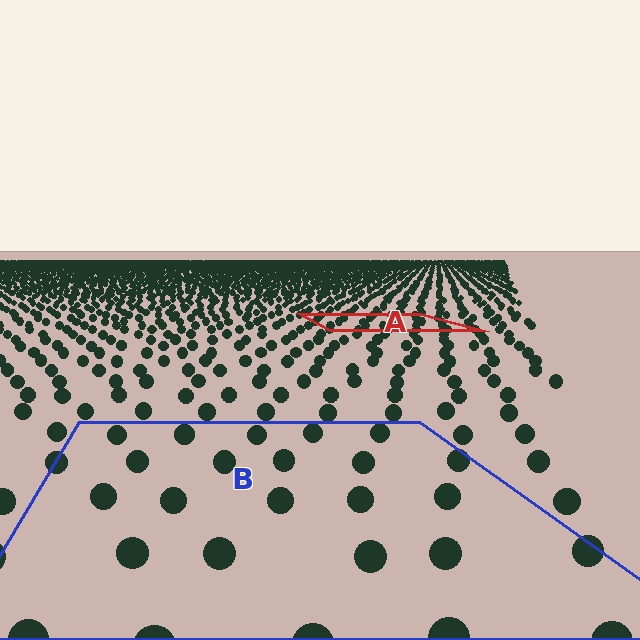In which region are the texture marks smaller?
The texture marks are smaller in region A, because it is farther away.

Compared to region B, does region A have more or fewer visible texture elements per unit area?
Region A has more texture elements per unit area — they are packed more densely because it is farther away.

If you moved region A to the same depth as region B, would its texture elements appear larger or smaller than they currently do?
They would appear larger. At a closer depth, the same texture elements are projected at a bigger on-screen size.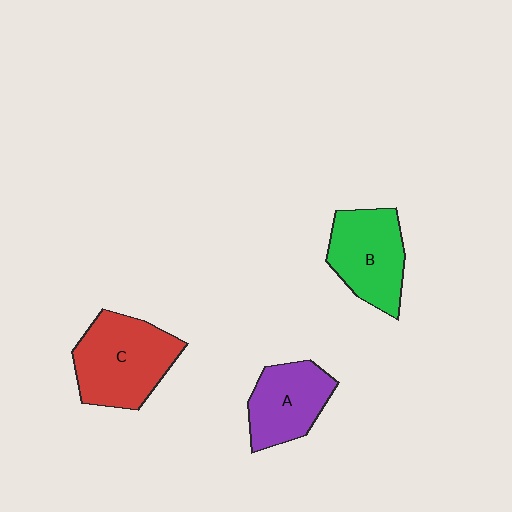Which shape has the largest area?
Shape C (red).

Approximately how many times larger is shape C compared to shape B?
Approximately 1.2 times.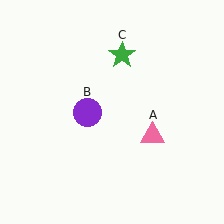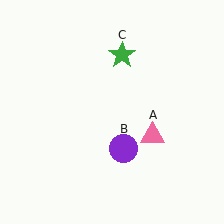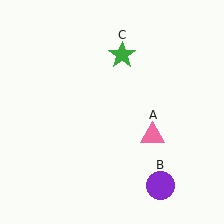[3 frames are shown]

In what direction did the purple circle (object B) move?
The purple circle (object B) moved down and to the right.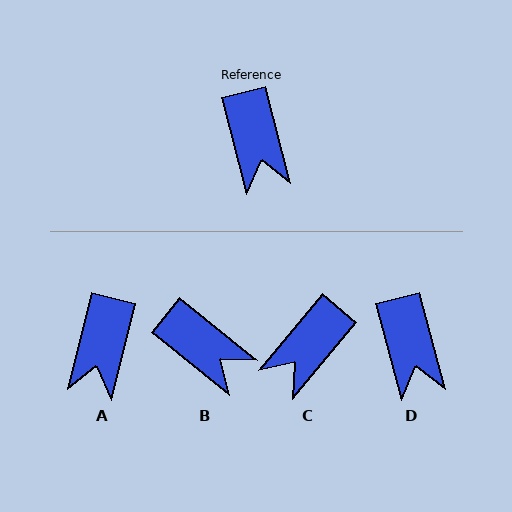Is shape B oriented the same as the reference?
No, it is off by about 37 degrees.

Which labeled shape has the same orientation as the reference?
D.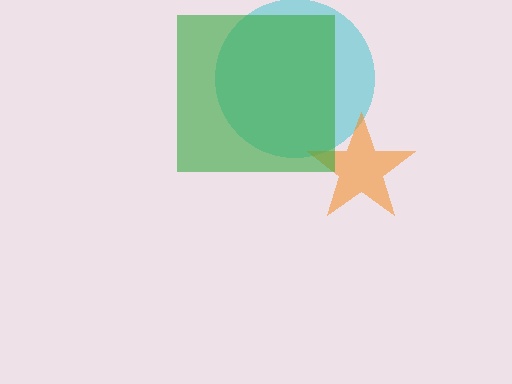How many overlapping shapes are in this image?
There are 3 overlapping shapes in the image.